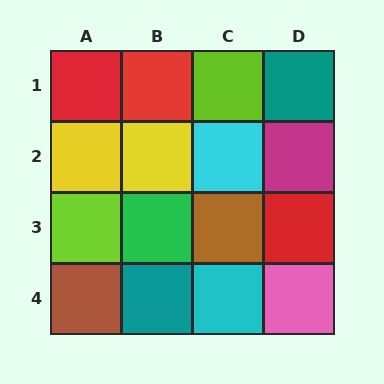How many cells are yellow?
2 cells are yellow.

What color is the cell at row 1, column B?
Red.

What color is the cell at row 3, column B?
Green.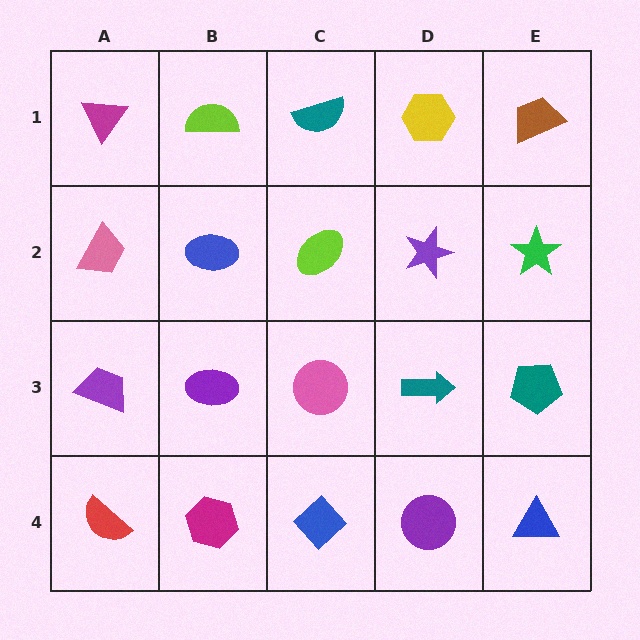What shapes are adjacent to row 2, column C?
A teal semicircle (row 1, column C), a pink circle (row 3, column C), a blue ellipse (row 2, column B), a purple star (row 2, column D).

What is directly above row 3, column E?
A green star.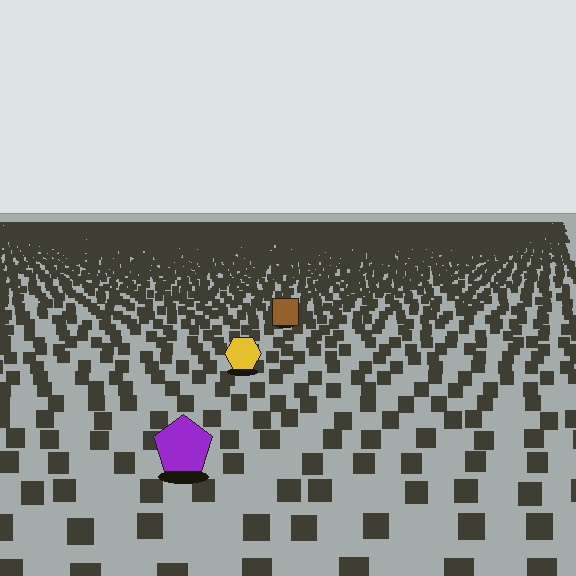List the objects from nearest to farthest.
From nearest to farthest: the purple pentagon, the yellow hexagon, the brown square.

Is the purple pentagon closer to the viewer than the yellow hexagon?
Yes. The purple pentagon is closer — you can tell from the texture gradient: the ground texture is coarser near it.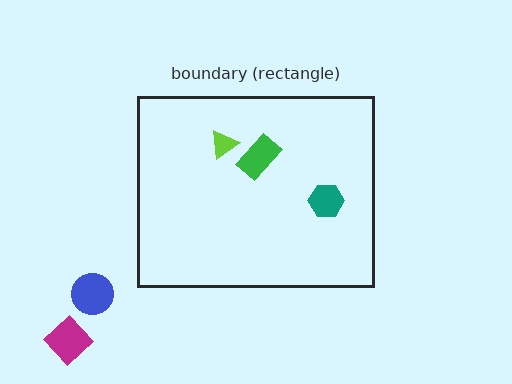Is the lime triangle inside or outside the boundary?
Inside.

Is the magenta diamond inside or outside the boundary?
Outside.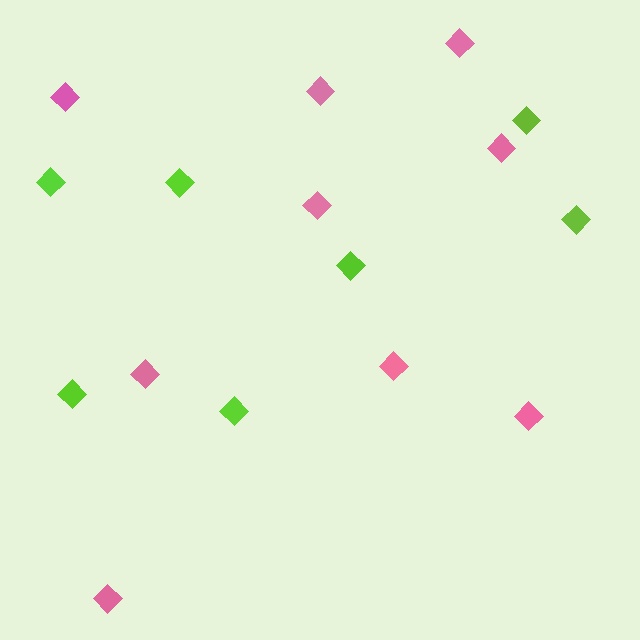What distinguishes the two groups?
There are 2 groups: one group of lime diamonds (7) and one group of pink diamonds (9).